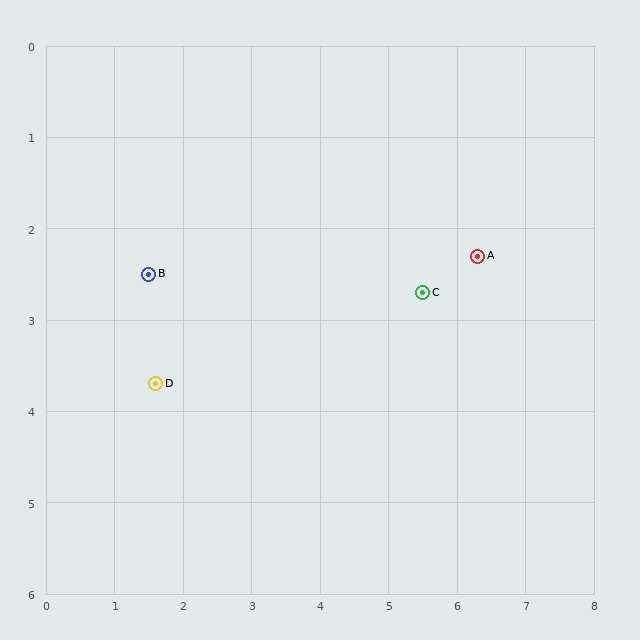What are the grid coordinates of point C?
Point C is at approximately (5.5, 2.7).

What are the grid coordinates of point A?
Point A is at approximately (6.3, 2.3).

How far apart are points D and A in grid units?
Points D and A are about 4.9 grid units apart.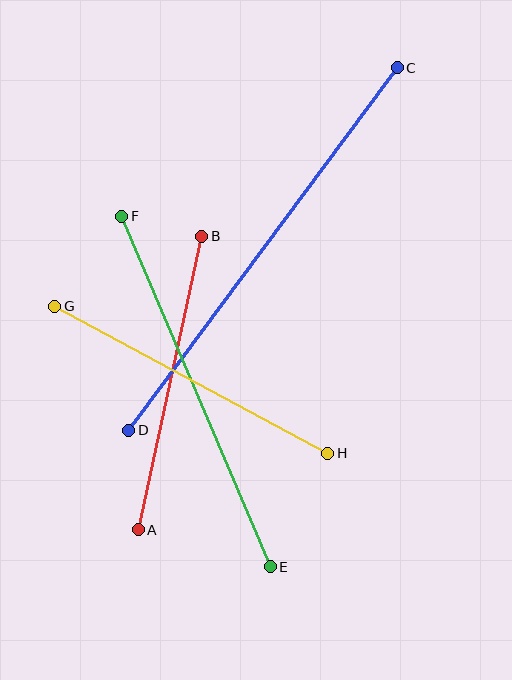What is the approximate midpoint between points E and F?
The midpoint is at approximately (196, 391) pixels.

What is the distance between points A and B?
The distance is approximately 300 pixels.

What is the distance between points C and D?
The distance is approximately 451 pixels.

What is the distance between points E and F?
The distance is approximately 381 pixels.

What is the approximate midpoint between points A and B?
The midpoint is at approximately (170, 383) pixels.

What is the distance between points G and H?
The distance is approximately 310 pixels.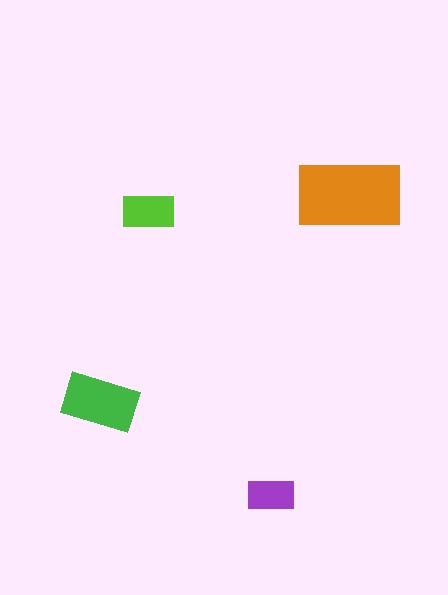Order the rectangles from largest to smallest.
the orange one, the green one, the lime one, the purple one.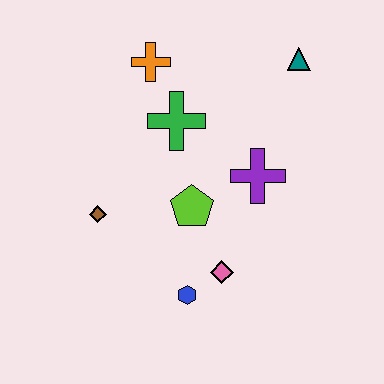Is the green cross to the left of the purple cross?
Yes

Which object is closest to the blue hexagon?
The pink diamond is closest to the blue hexagon.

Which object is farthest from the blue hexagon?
The teal triangle is farthest from the blue hexagon.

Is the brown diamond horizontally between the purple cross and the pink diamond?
No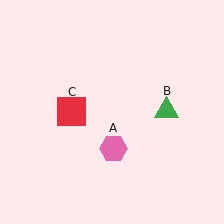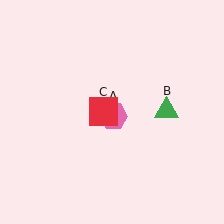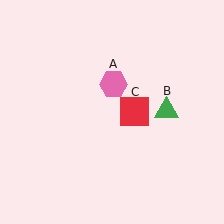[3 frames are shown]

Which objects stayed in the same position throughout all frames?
Green triangle (object B) remained stationary.